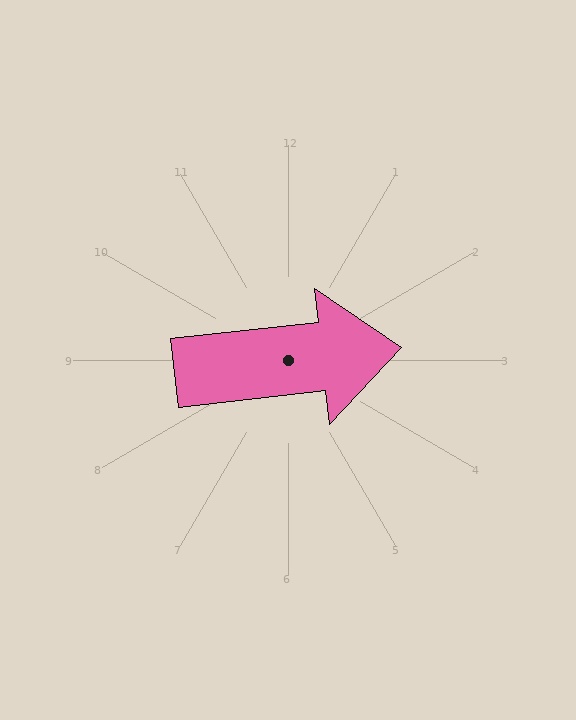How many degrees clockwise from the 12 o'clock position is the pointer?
Approximately 83 degrees.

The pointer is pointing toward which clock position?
Roughly 3 o'clock.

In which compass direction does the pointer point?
East.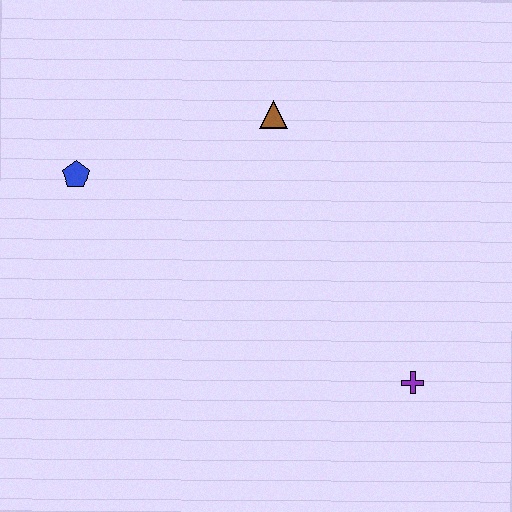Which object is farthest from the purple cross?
The blue pentagon is farthest from the purple cross.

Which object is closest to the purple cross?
The brown triangle is closest to the purple cross.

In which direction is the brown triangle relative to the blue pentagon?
The brown triangle is to the right of the blue pentagon.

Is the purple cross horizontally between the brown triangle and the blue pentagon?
No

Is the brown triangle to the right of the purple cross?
No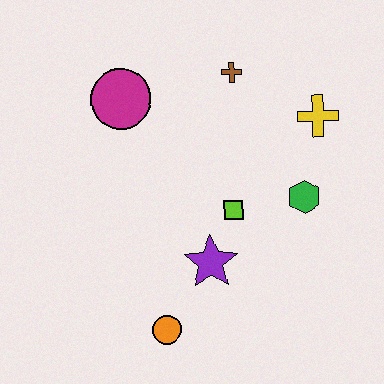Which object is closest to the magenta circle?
The brown cross is closest to the magenta circle.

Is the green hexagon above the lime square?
Yes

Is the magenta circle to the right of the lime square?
No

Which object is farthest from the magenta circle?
The orange circle is farthest from the magenta circle.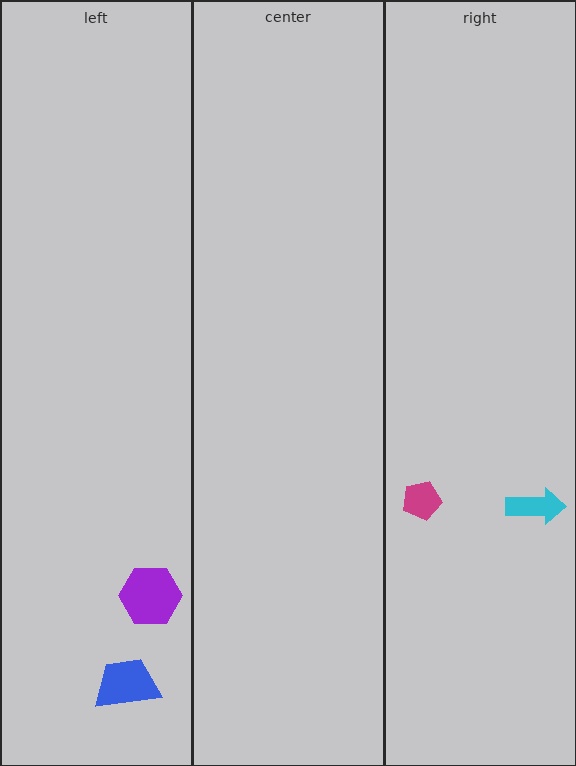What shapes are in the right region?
The magenta pentagon, the cyan arrow.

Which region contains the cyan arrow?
The right region.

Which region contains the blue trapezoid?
The left region.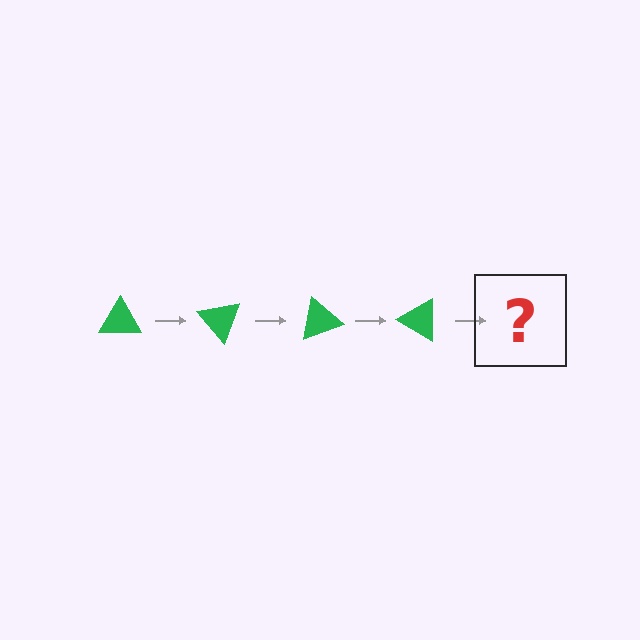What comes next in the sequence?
The next element should be a green triangle rotated 200 degrees.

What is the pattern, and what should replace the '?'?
The pattern is that the triangle rotates 50 degrees each step. The '?' should be a green triangle rotated 200 degrees.